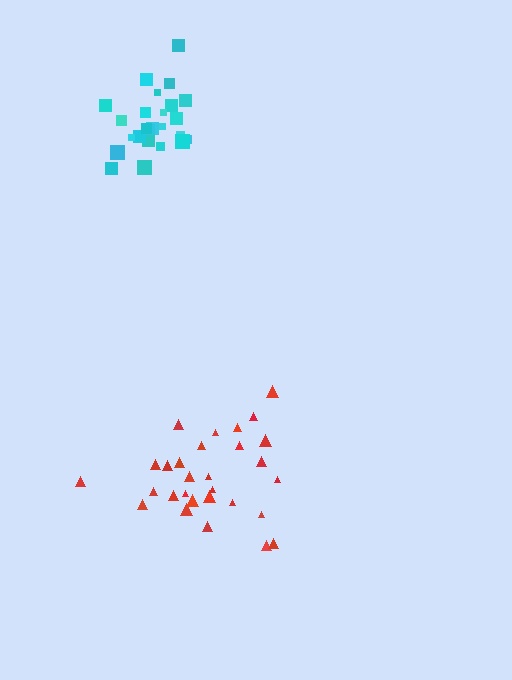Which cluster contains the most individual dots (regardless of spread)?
Red (29).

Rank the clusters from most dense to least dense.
cyan, red.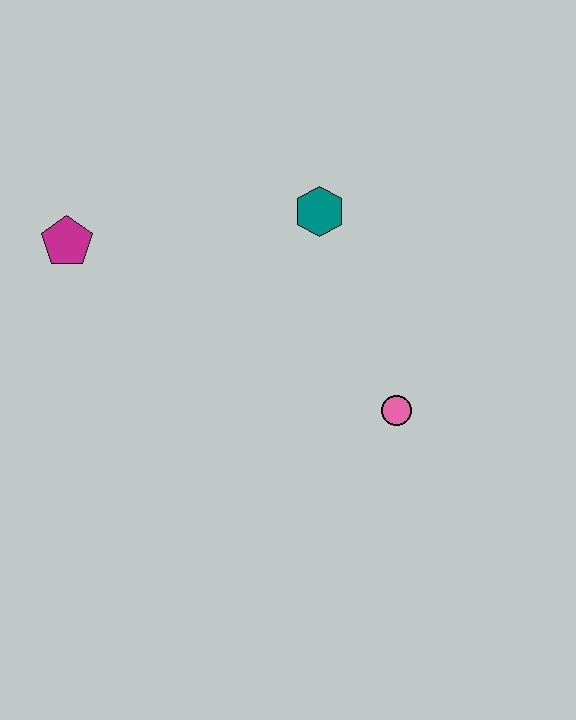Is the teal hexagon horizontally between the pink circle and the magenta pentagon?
Yes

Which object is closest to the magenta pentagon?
The teal hexagon is closest to the magenta pentagon.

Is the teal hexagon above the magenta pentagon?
Yes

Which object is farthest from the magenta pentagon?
The pink circle is farthest from the magenta pentagon.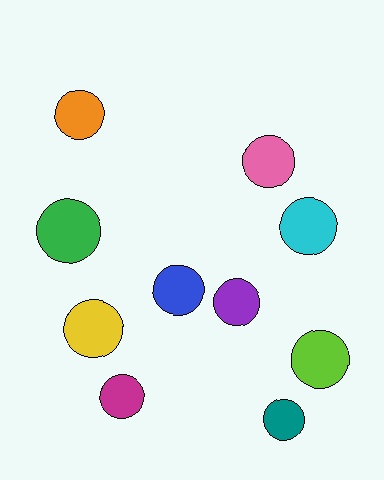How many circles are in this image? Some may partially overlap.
There are 10 circles.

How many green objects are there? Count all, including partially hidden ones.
There is 1 green object.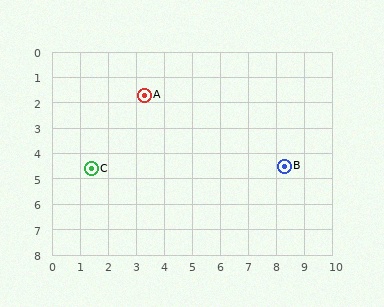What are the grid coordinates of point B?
Point B is at approximately (8.3, 4.5).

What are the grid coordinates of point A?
Point A is at approximately (3.3, 1.7).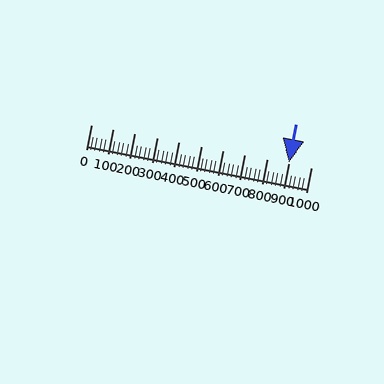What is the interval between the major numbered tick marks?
The major tick marks are spaced 100 units apart.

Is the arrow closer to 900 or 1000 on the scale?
The arrow is closer to 900.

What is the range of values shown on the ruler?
The ruler shows values from 0 to 1000.